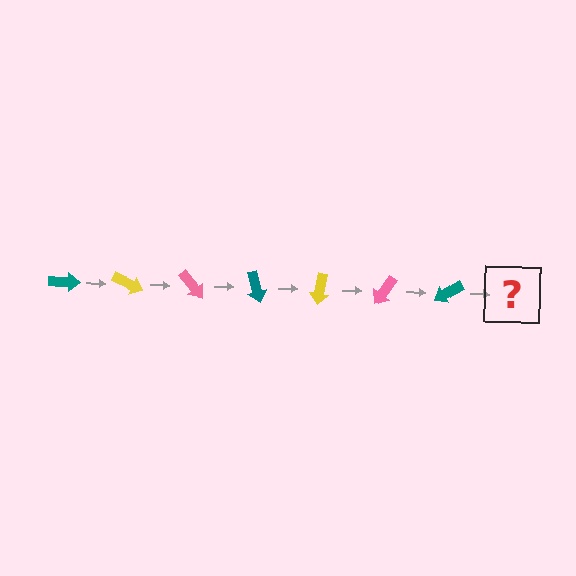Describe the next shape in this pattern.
It should be a yellow arrow, rotated 175 degrees from the start.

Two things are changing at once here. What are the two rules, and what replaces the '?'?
The two rules are that it rotates 25 degrees each step and the color cycles through teal, yellow, and pink. The '?' should be a yellow arrow, rotated 175 degrees from the start.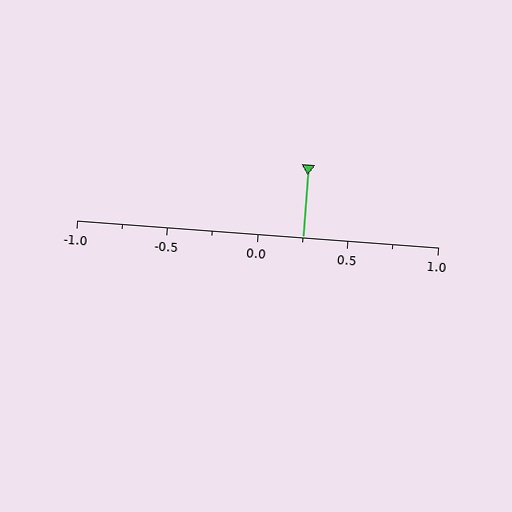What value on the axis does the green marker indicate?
The marker indicates approximately 0.25.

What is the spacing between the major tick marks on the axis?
The major ticks are spaced 0.5 apart.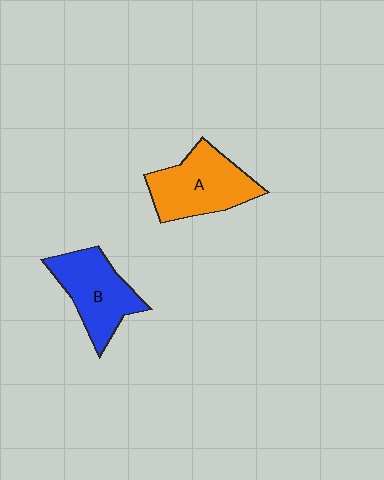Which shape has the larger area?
Shape A (orange).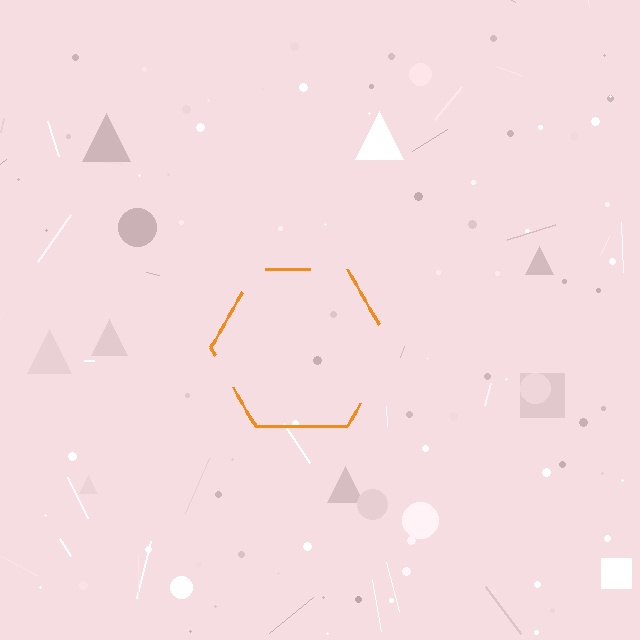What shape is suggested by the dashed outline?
The dashed outline suggests a hexagon.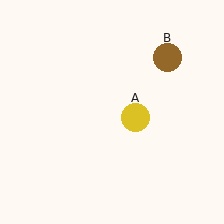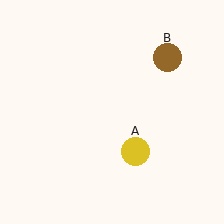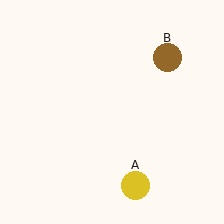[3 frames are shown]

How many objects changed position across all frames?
1 object changed position: yellow circle (object A).